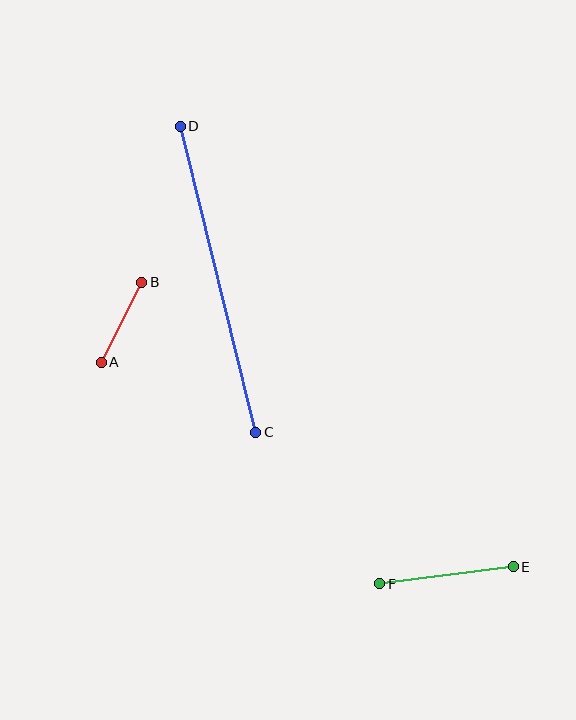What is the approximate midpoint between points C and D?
The midpoint is at approximately (218, 279) pixels.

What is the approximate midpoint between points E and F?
The midpoint is at approximately (447, 575) pixels.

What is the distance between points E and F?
The distance is approximately 135 pixels.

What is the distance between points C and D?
The distance is approximately 315 pixels.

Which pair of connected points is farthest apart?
Points C and D are farthest apart.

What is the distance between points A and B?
The distance is approximately 90 pixels.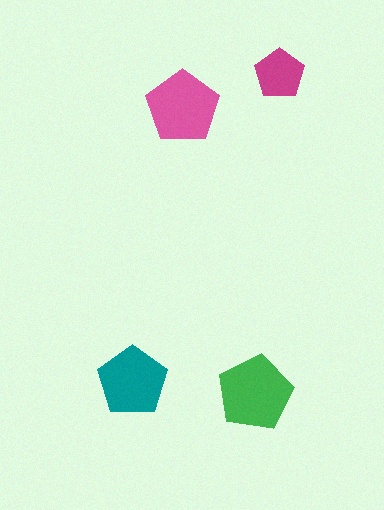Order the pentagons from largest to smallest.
the green one, the pink one, the teal one, the magenta one.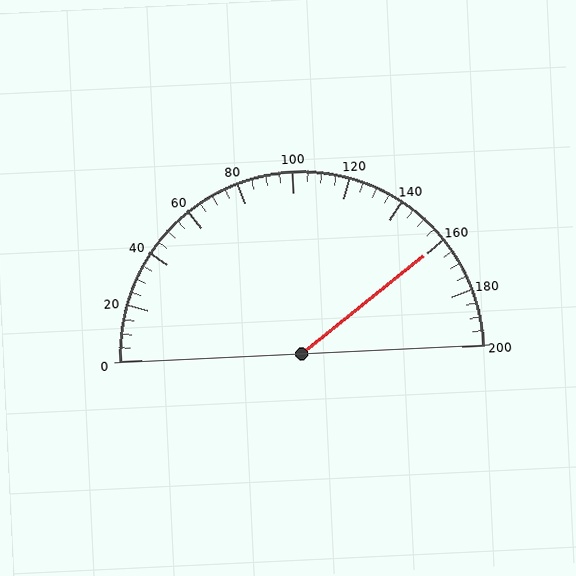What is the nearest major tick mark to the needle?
The nearest major tick mark is 160.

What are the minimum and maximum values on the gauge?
The gauge ranges from 0 to 200.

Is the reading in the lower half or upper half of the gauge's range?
The reading is in the upper half of the range (0 to 200).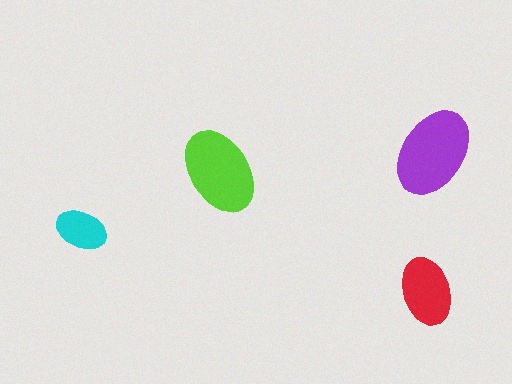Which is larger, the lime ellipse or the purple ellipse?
The purple one.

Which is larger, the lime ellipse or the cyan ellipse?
The lime one.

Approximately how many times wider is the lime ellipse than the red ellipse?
About 1.5 times wider.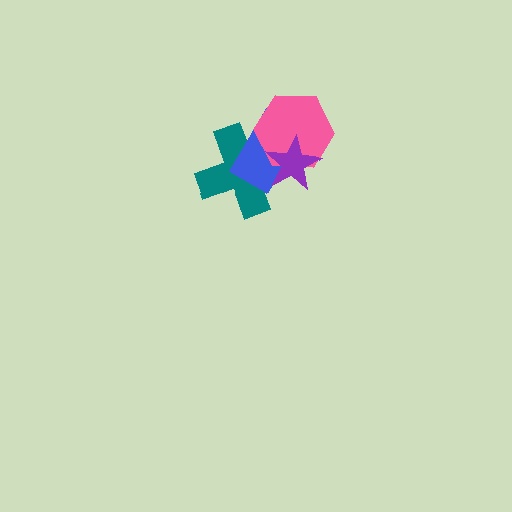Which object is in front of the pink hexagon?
The purple star is in front of the pink hexagon.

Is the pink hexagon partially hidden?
Yes, it is partially covered by another shape.